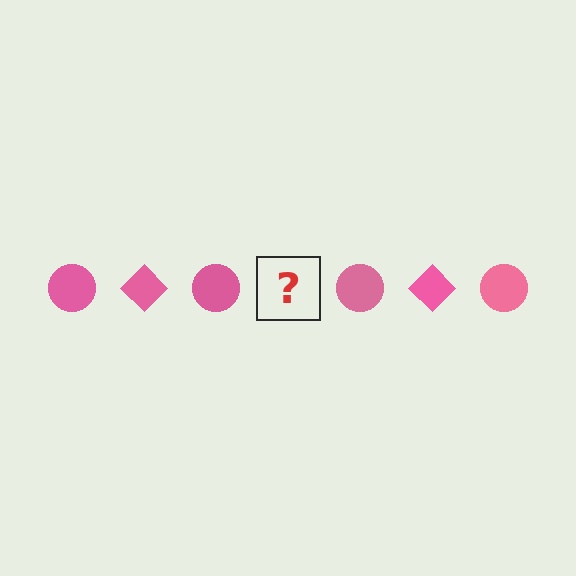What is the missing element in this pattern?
The missing element is a pink diamond.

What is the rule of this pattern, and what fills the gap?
The rule is that the pattern cycles through circle, diamond shapes in pink. The gap should be filled with a pink diamond.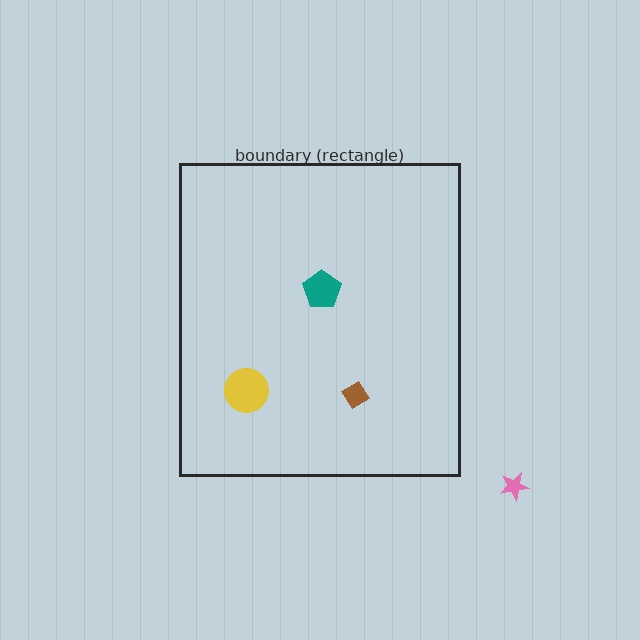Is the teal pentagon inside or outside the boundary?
Inside.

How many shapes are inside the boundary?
3 inside, 1 outside.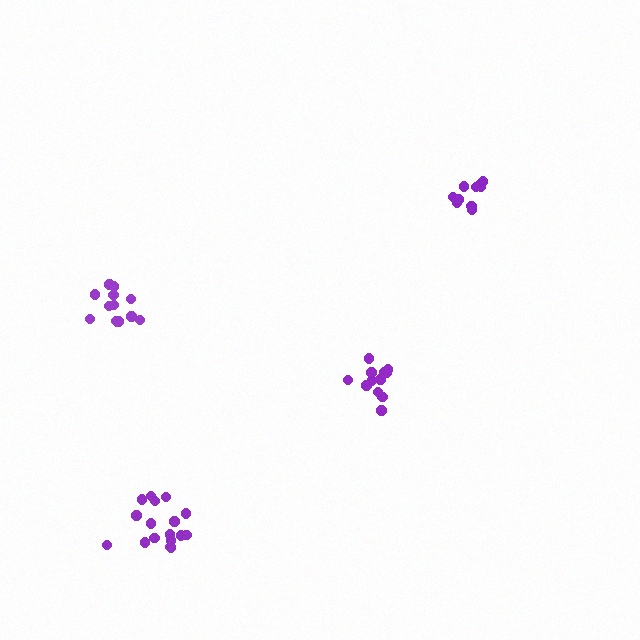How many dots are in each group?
Group 1: 13 dots, Group 2: 12 dots, Group 3: 11 dots, Group 4: 17 dots (53 total).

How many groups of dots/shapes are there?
There are 4 groups.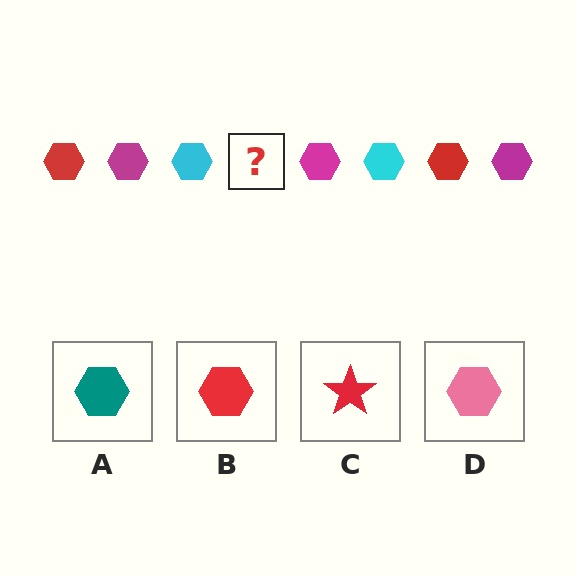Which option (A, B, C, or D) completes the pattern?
B.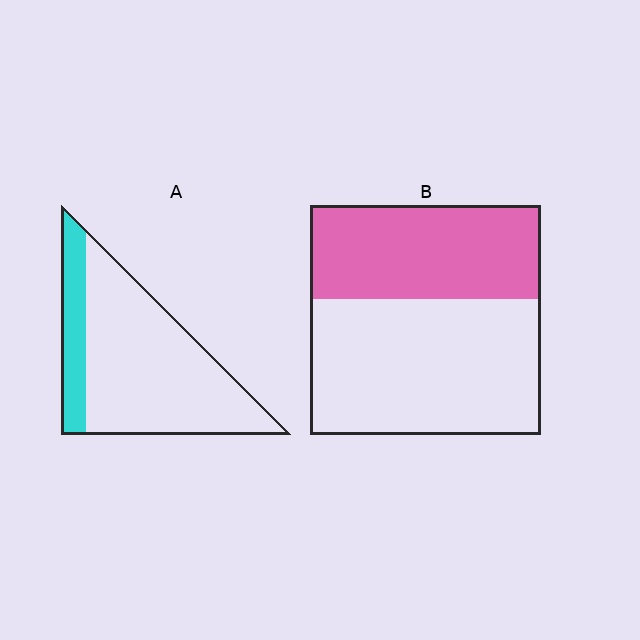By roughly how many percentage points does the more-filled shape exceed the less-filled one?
By roughly 20 percentage points (B over A).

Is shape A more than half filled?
No.